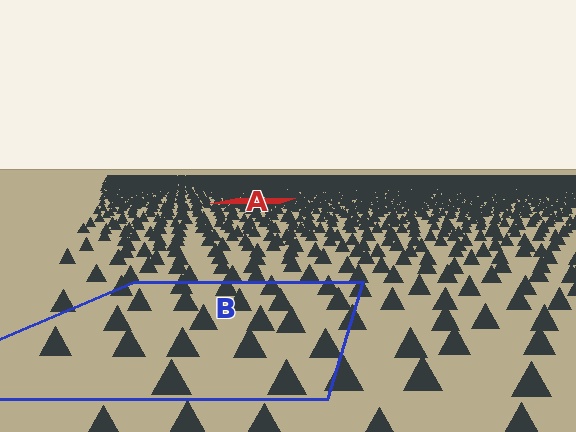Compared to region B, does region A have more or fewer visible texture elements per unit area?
Region A has more texture elements per unit area — they are packed more densely because it is farther away.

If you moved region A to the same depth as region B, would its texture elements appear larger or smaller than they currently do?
They would appear larger. At a closer depth, the same texture elements are projected at a bigger on-screen size.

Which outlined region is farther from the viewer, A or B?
Region A is farther from the viewer — the texture elements inside it appear smaller and more densely packed.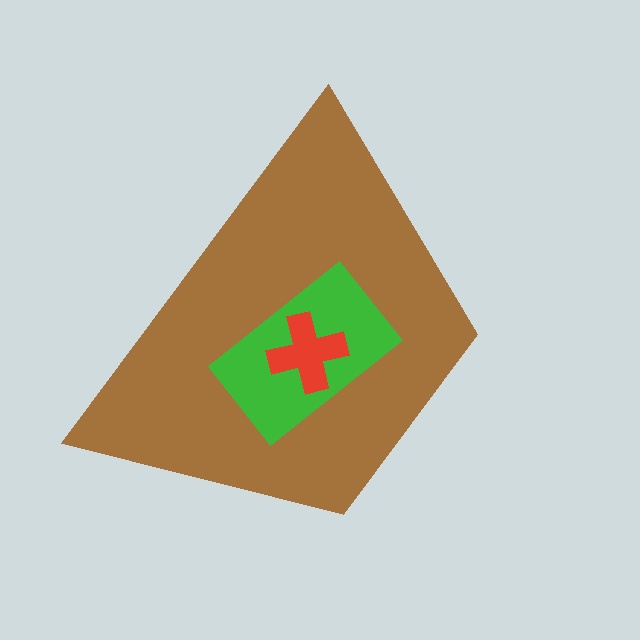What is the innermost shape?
The red cross.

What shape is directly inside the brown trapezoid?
The green rectangle.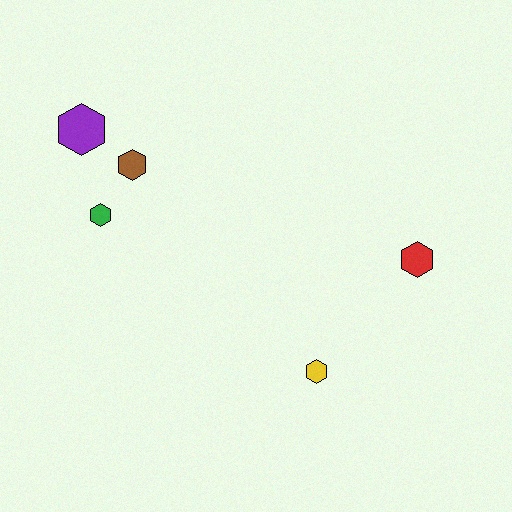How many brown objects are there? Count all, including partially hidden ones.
There is 1 brown object.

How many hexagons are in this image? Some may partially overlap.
There are 5 hexagons.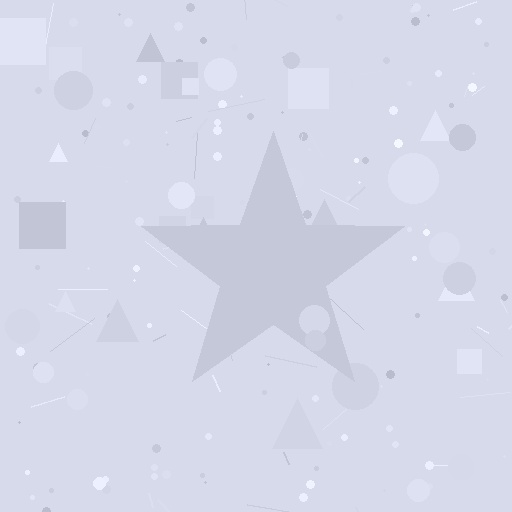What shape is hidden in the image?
A star is hidden in the image.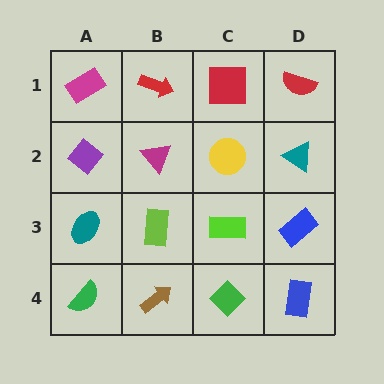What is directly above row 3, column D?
A teal triangle.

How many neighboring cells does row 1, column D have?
2.